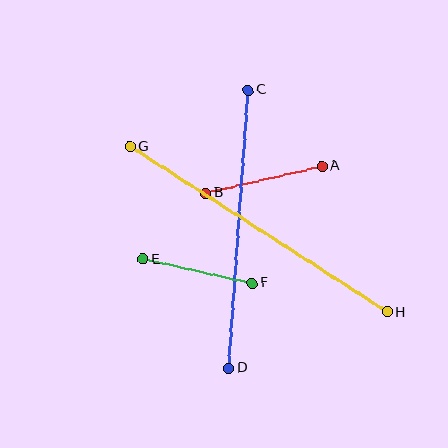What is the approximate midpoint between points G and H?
The midpoint is at approximately (258, 230) pixels.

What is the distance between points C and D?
The distance is approximately 279 pixels.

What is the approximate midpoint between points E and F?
The midpoint is at approximately (198, 271) pixels.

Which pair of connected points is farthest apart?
Points G and H are farthest apart.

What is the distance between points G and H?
The distance is approximately 306 pixels.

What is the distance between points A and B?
The distance is approximately 120 pixels.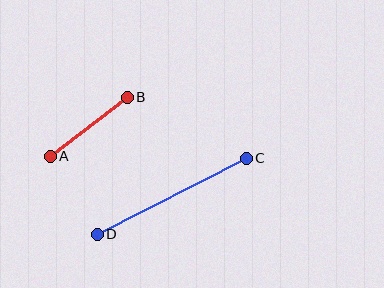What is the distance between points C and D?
The distance is approximately 167 pixels.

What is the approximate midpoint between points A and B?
The midpoint is at approximately (89, 127) pixels.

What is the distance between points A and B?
The distance is approximately 97 pixels.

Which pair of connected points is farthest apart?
Points C and D are farthest apart.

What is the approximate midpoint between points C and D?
The midpoint is at approximately (172, 196) pixels.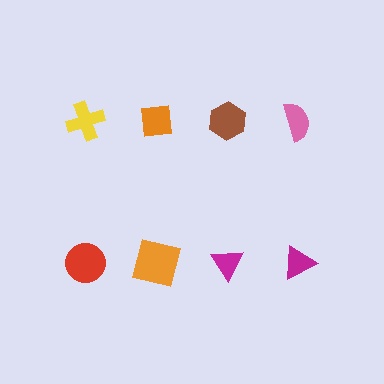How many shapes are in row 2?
4 shapes.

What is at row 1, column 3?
A brown hexagon.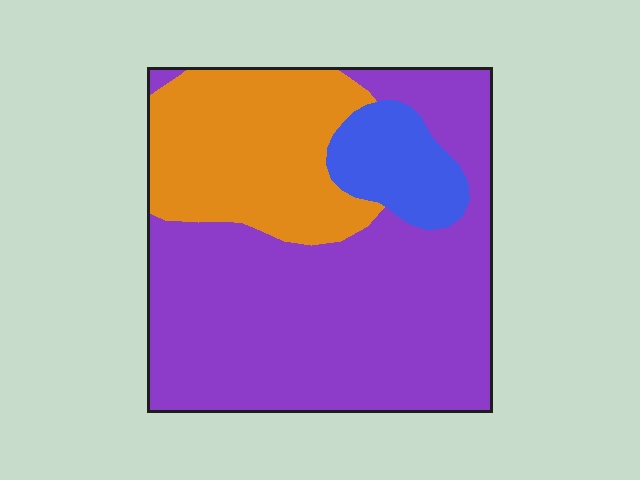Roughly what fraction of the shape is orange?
Orange covers around 25% of the shape.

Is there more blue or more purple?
Purple.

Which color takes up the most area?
Purple, at roughly 65%.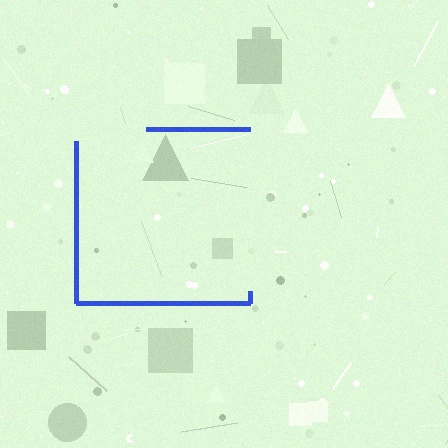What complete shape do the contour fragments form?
The contour fragments form a square.